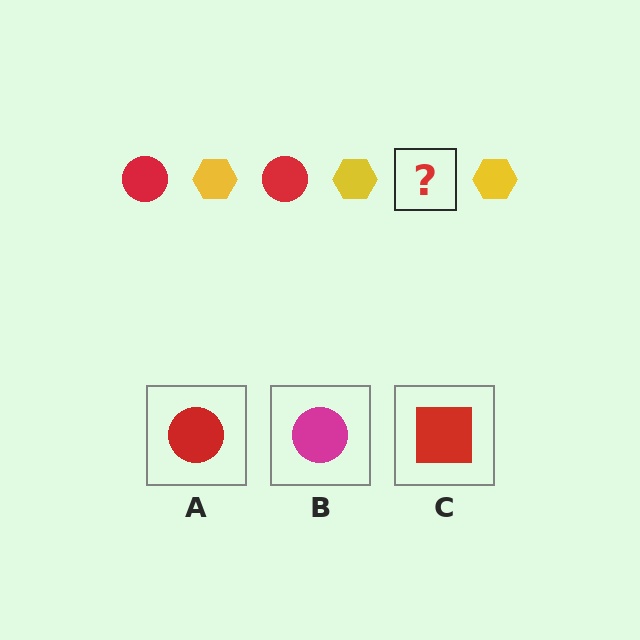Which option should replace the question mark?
Option A.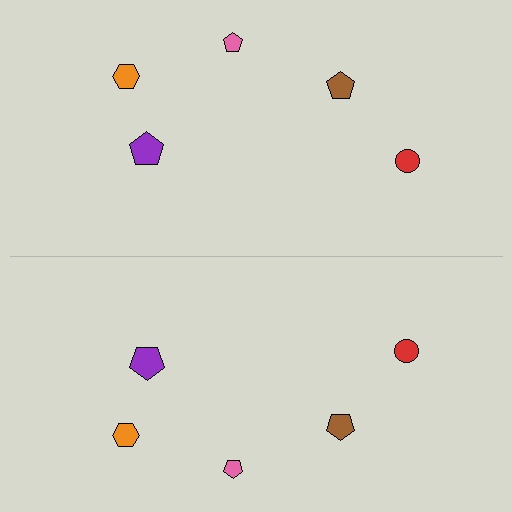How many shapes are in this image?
There are 10 shapes in this image.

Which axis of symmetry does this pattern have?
The pattern has a horizontal axis of symmetry running through the center of the image.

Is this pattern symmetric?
Yes, this pattern has bilateral (reflection) symmetry.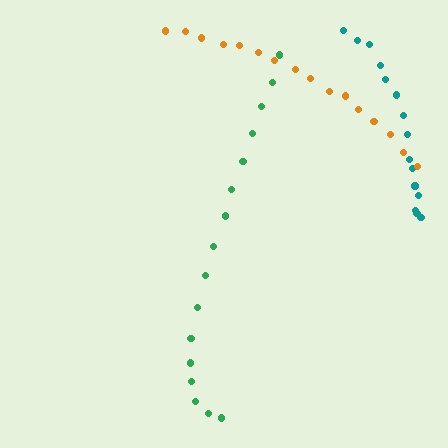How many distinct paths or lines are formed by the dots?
There are 3 distinct paths.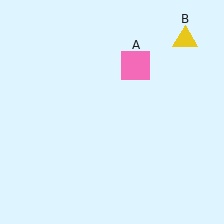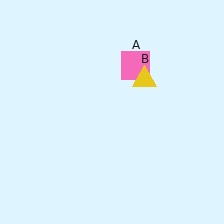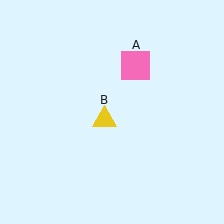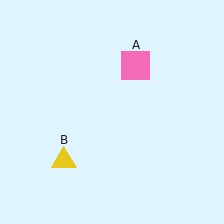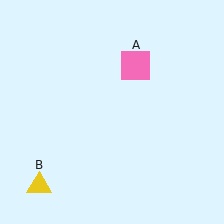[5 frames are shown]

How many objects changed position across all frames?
1 object changed position: yellow triangle (object B).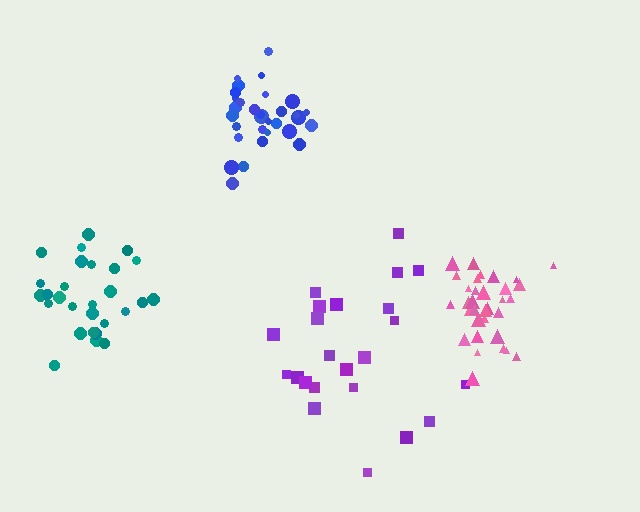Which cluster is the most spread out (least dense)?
Purple.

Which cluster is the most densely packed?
Pink.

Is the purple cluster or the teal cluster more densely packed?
Teal.